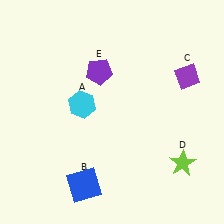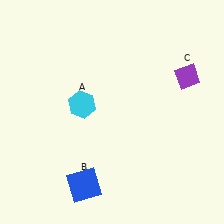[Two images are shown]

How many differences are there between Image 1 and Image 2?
There are 2 differences between the two images.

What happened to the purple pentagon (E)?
The purple pentagon (E) was removed in Image 2. It was in the top-left area of Image 1.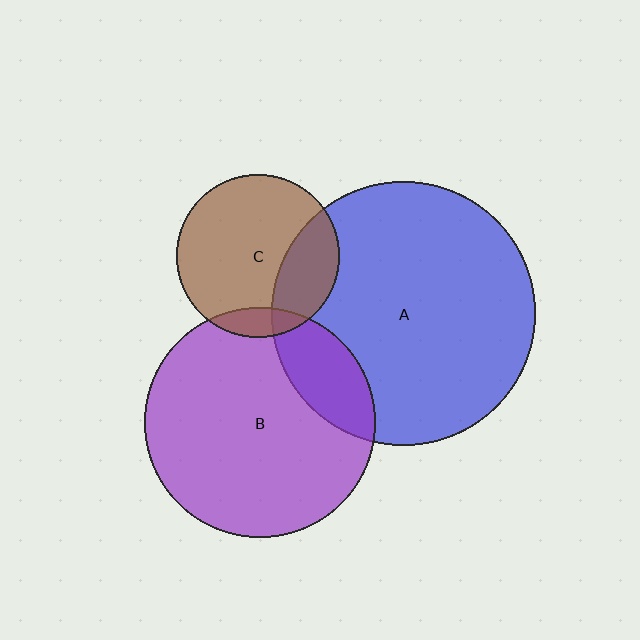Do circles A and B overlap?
Yes.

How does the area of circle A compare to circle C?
Approximately 2.6 times.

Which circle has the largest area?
Circle A (blue).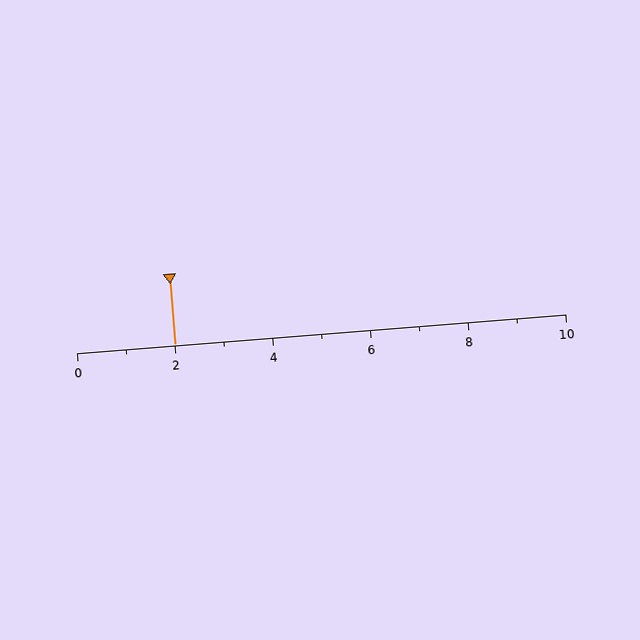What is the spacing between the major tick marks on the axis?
The major ticks are spaced 2 apart.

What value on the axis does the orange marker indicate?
The marker indicates approximately 2.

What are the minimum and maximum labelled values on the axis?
The axis runs from 0 to 10.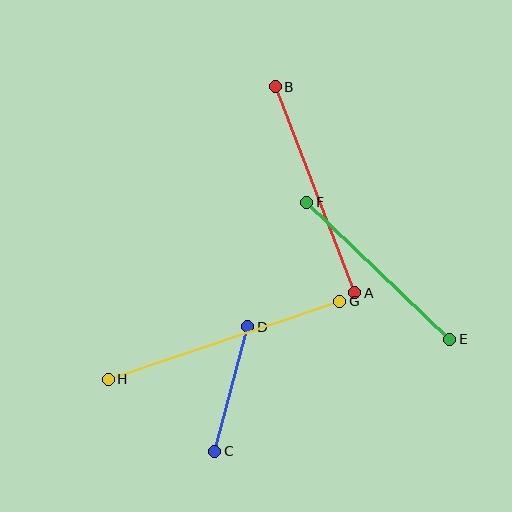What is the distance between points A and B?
The distance is approximately 221 pixels.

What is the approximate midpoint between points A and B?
The midpoint is at approximately (315, 190) pixels.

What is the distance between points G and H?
The distance is approximately 244 pixels.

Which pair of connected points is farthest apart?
Points G and H are farthest apart.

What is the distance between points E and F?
The distance is approximately 198 pixels.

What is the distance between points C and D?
The distance is approximately 129 pixels.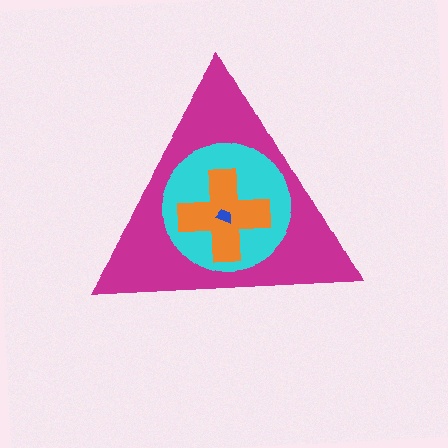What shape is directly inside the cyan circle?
The orange cross.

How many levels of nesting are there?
4.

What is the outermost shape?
The magenta triangle.